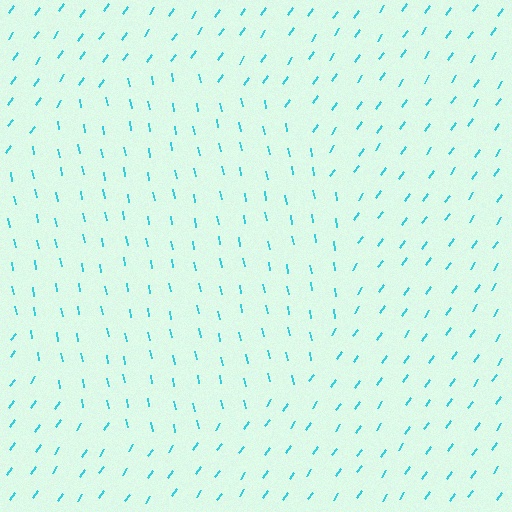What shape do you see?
I see a circle.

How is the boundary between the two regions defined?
The boundary is defined purely by a change in line orientation (approximately 45 degrees difference). All lines are the same color and thickness.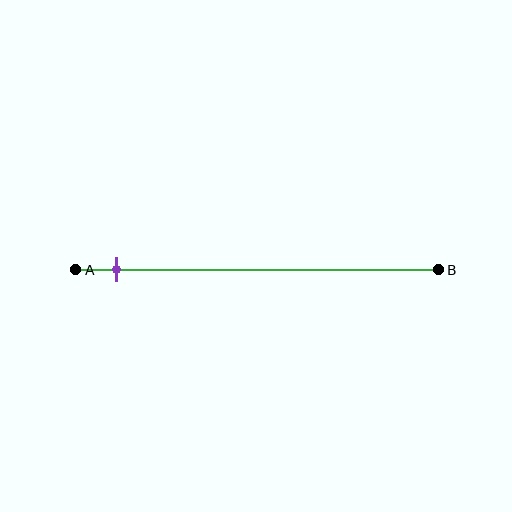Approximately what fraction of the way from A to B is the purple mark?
The purple mark is approximately 10% of the way from A to B.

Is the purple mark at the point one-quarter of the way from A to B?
No, the mark is at about 10% from A, not at the 25% one-quarter point.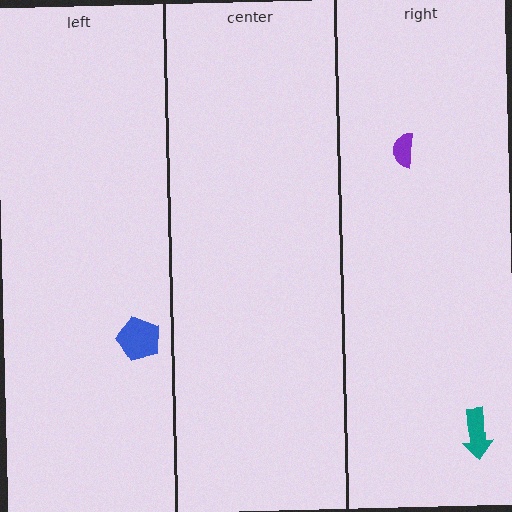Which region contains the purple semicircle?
The right region.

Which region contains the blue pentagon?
The left region.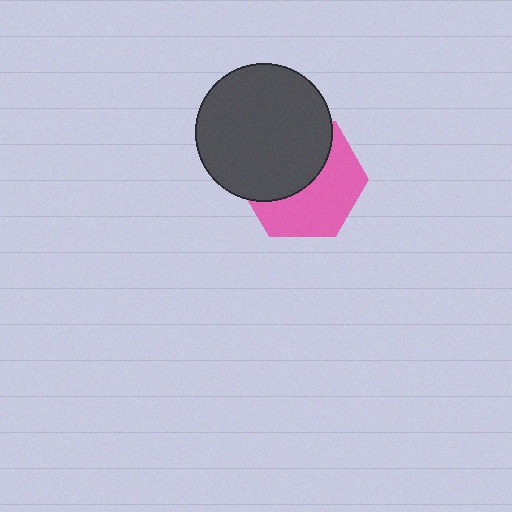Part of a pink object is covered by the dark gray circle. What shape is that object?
It is a hexagon.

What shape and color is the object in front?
The object in front is a dark gray circle.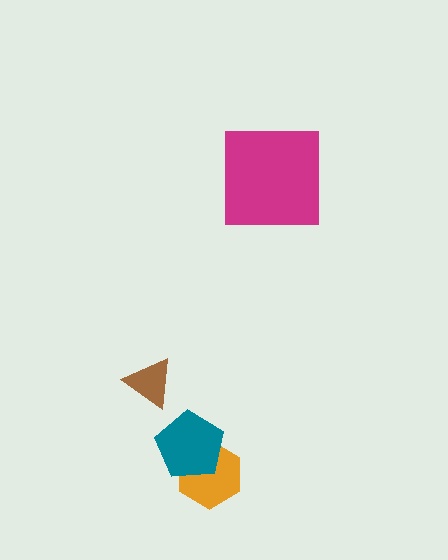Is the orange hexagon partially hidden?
Yes, it is partially covered by another shape.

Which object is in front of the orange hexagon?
The teal pentagon is in front of the orange hexagon.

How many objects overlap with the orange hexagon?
1 object overlaps with the orange hexagon.